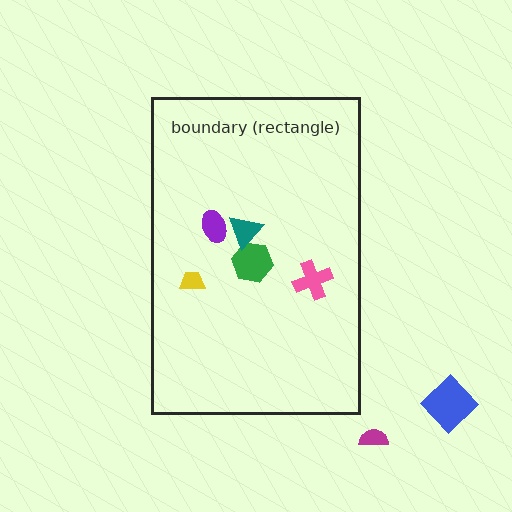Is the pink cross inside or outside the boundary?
Inside.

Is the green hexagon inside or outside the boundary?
Inside.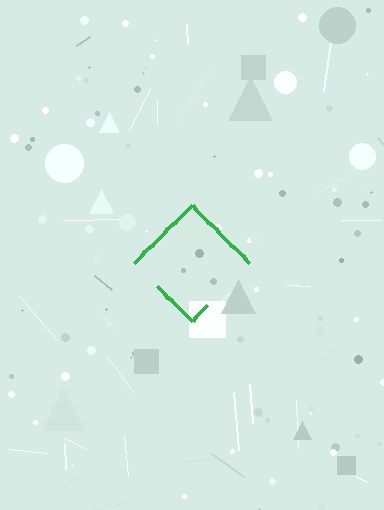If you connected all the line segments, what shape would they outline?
They would outline a diamond.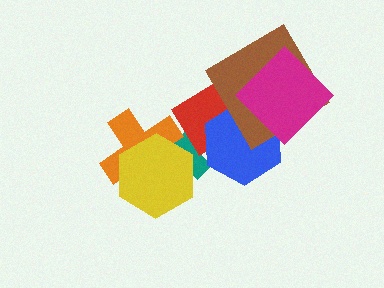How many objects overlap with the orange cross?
2 objects overlap with the orange cross.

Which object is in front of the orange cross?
The yellow hexagon is in front of the orange cross.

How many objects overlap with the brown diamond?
3 objects overlap with the brown diamond.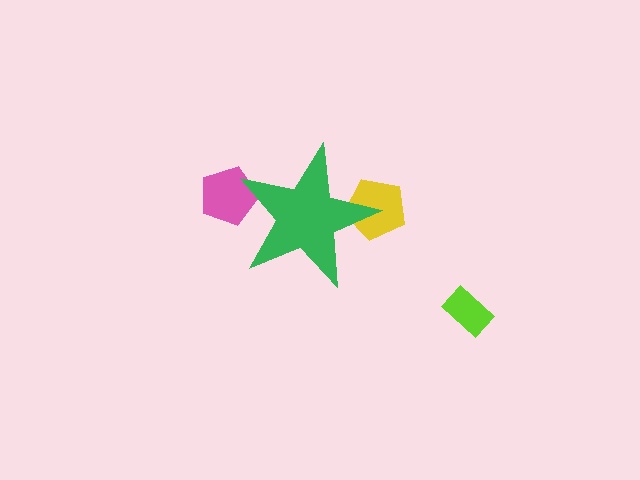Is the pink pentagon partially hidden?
Yes, the pink pentagon is partially hidden behind the green star.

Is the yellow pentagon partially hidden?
Yes, the yellow pentagon is partially hidden behind the green star.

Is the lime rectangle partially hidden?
No, the lime rectangle is fully visible.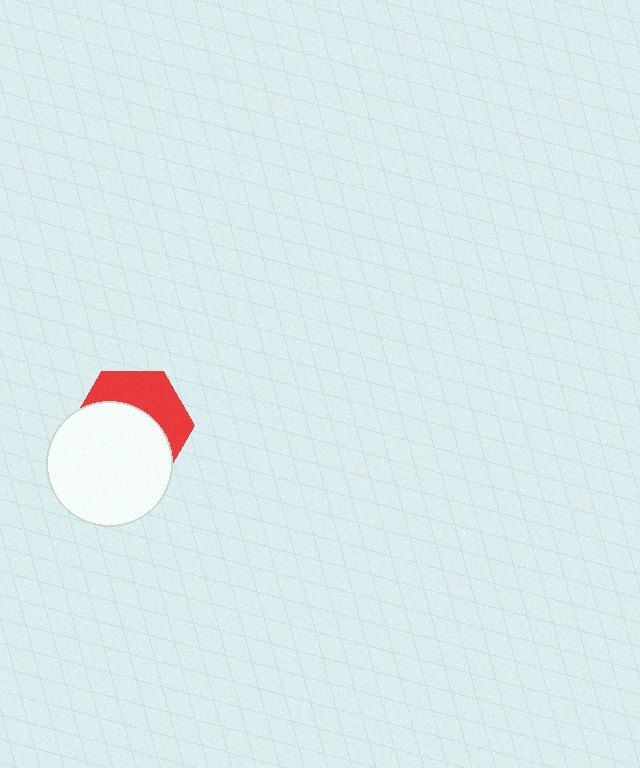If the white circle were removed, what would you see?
You would see the complete red hexagon.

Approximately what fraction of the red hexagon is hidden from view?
Roughly 60% of the red hexagon is hidden behind the white circle.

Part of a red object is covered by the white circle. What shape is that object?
It is a hexagon.